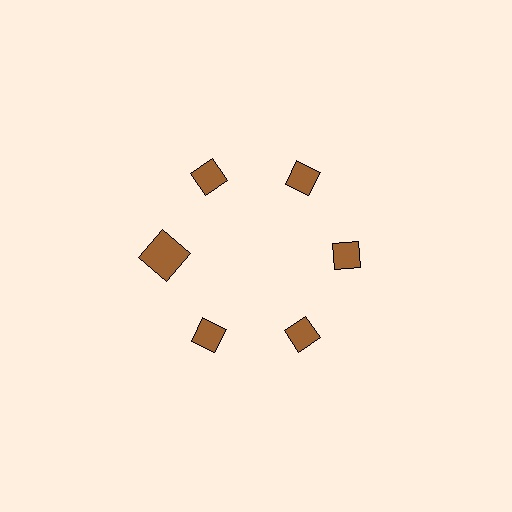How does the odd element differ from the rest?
It has a different shape: square instead of diamond.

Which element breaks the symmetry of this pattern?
The brown square at roughly the 9 o'clock position breaks the symmetry. All other shapes are brown diamonds.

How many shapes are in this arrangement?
There are 6 shapes arranged in a ring pattern.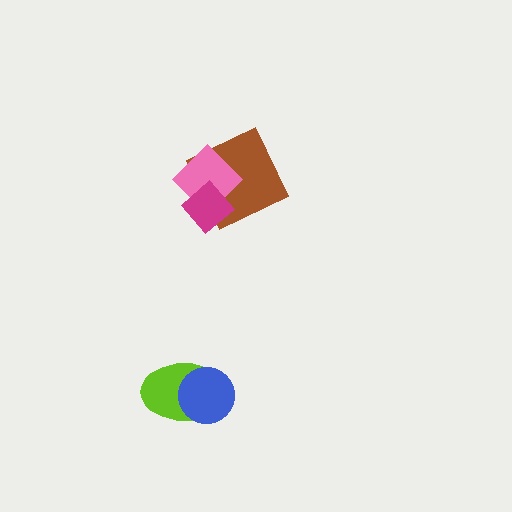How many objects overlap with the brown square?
2 objects overlap with the brown square.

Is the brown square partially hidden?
Yes, it is partially covered by another shape.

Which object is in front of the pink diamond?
The magenta diamond is in front of the pink diamond.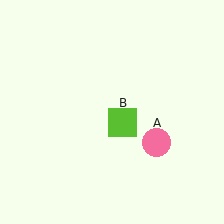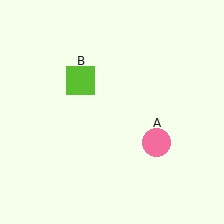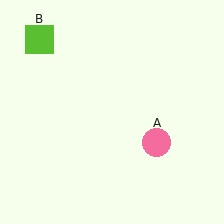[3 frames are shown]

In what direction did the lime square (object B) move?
The lime square (object B) moved up and to the left.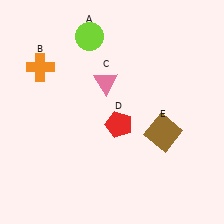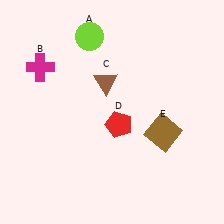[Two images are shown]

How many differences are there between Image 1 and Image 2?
There are 2 differences between the two images.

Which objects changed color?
B changed from orange to magenta. C changed from pink to brown.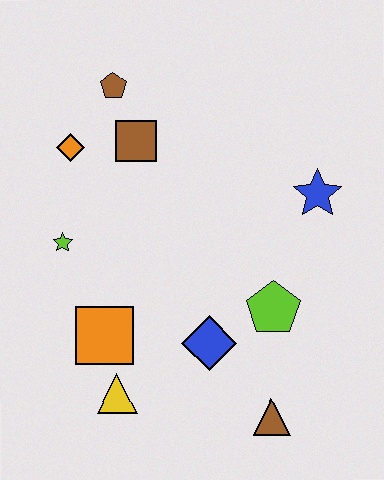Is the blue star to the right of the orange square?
Yes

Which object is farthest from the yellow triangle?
The brown pentagon is farthest from the yellow triangle.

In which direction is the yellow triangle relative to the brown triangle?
The yellow triangle is to the left of the brown triangle.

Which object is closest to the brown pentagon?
The brown square is closest to the brown pentagon.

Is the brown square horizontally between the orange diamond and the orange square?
No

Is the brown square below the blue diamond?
No